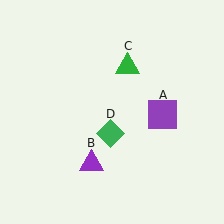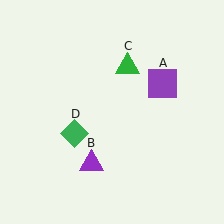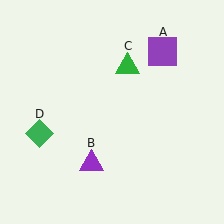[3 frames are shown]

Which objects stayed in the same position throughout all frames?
Purple triangle (object B) and green triangle (object C) remained stationary.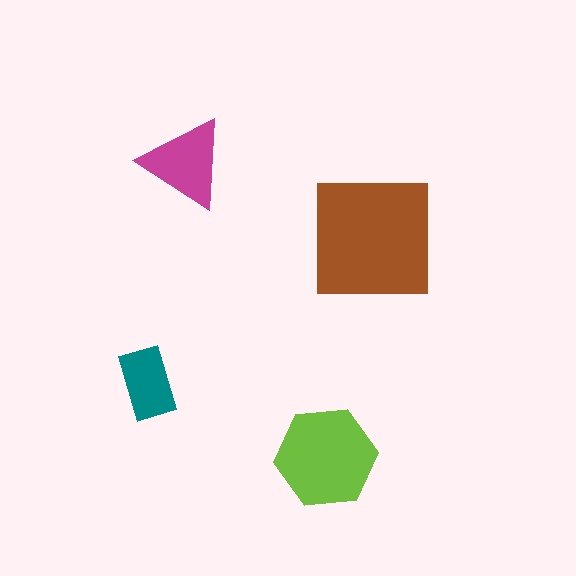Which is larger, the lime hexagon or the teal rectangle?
The lime hexagon.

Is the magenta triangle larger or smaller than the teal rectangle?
Larger.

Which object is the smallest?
The teal rectangle.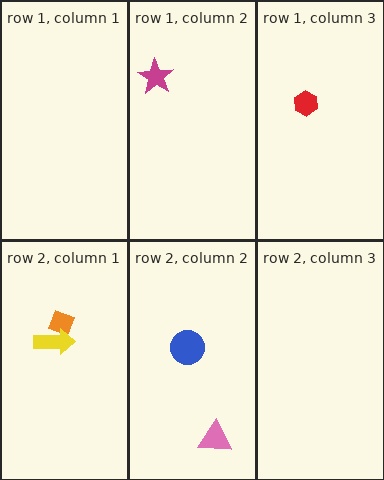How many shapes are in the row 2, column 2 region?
2.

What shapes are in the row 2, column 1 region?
The orange diamond, the yellow arrow.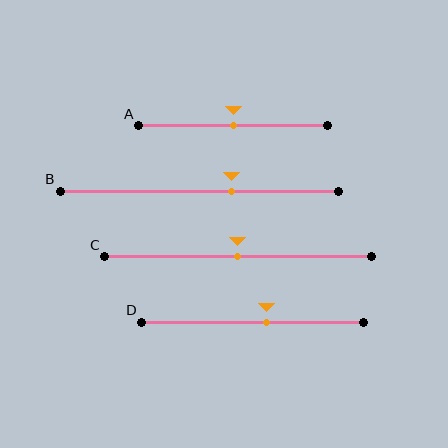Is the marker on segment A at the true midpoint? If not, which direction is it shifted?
Yes, the marker on segment A is at the true midpoint.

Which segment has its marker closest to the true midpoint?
Segment A has its marker closest to the true midpoint.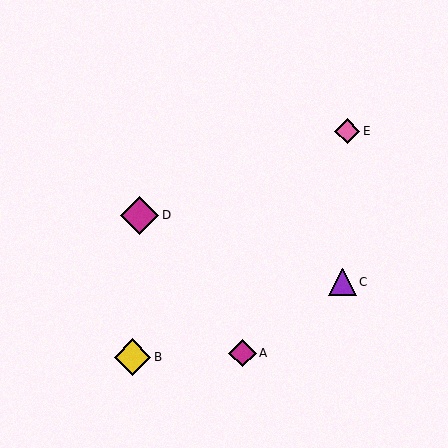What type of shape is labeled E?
Shape E is a pink diamond.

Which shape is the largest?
The magenta diamond (labeled D) is the largest.